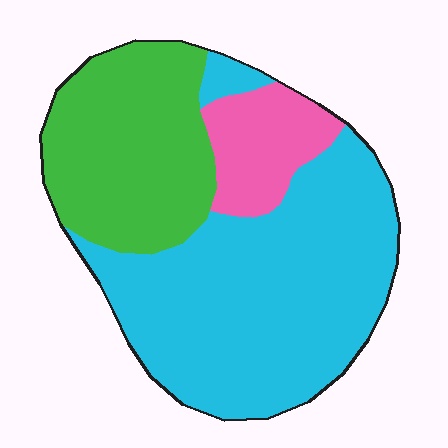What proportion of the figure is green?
Green takes up between a sixth and a third of the figure.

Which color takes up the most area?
Cyan, at roughly 55%.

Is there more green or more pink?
Green.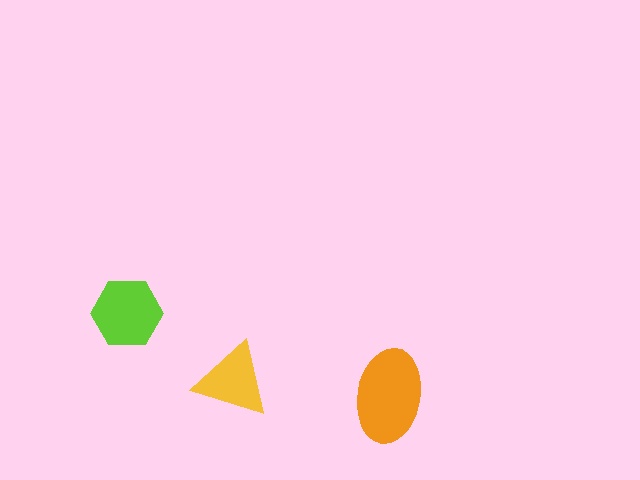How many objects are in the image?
There are 3 objects in the image.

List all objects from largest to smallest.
The orange ellipse, the lime hexagon, the yellow triangle.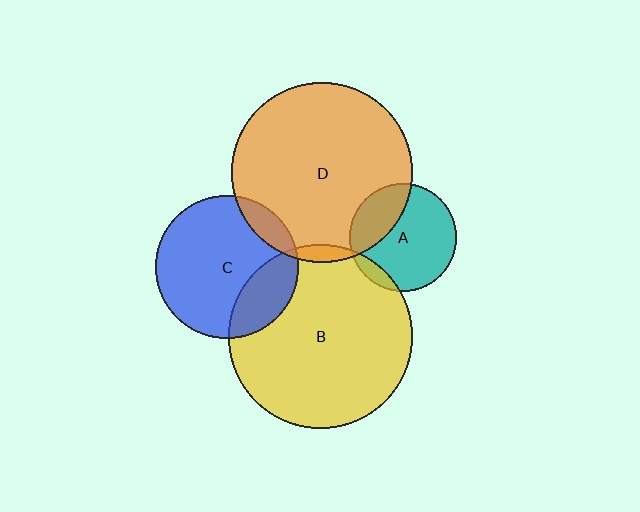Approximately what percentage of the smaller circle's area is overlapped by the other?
Approximately 30%.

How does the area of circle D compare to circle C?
Approximately 1.6 times.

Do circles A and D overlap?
Yes.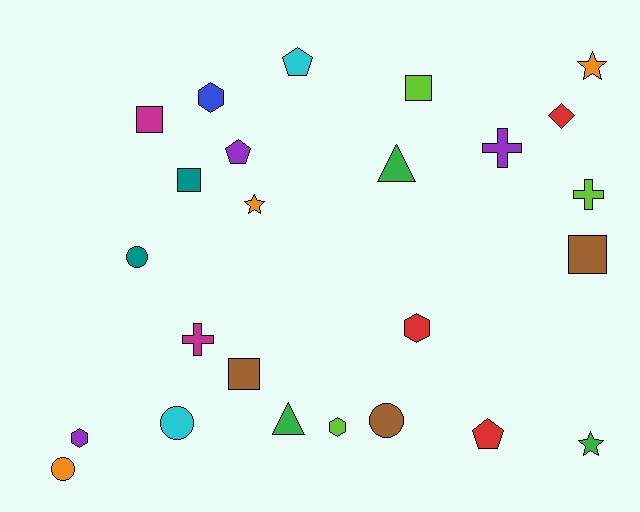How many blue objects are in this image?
There is 1 blue object.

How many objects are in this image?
There are 25 objects.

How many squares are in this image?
There are 5 squares.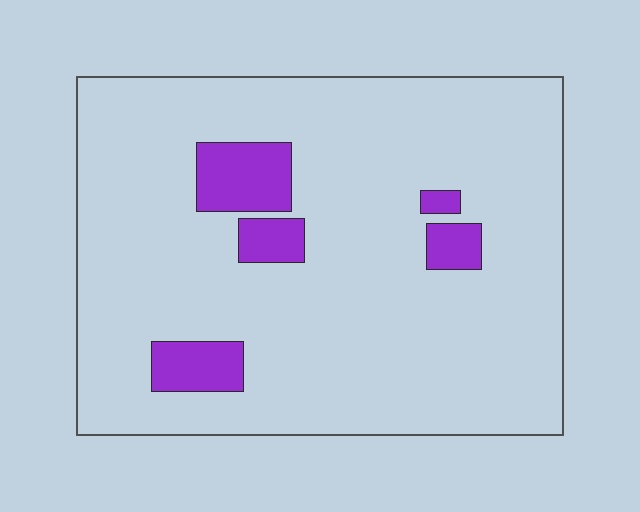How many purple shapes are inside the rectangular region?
5.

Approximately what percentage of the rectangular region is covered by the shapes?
Approximately 10%.